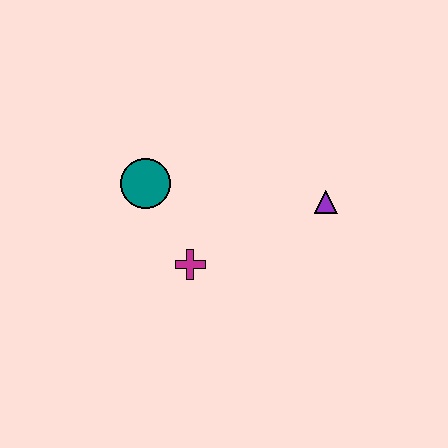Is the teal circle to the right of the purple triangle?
No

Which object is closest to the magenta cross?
The teal circle is closest to the magenta cross.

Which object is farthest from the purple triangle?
The teal circle is farthest from the purple triangle.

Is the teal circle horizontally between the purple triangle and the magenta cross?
No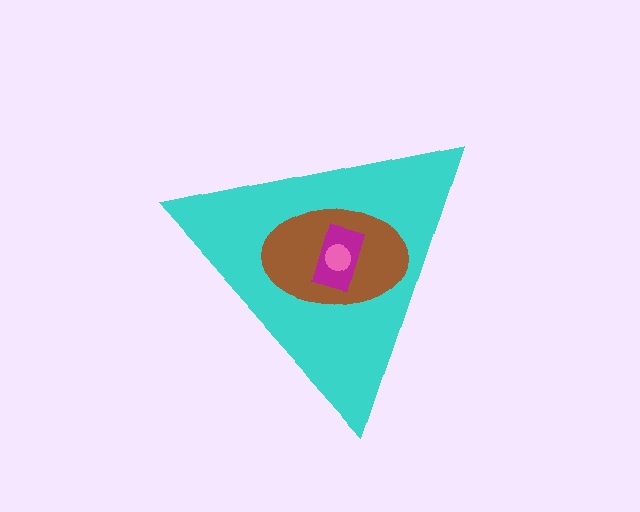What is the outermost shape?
The cyan triangle.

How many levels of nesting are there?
4.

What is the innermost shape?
The pink circle.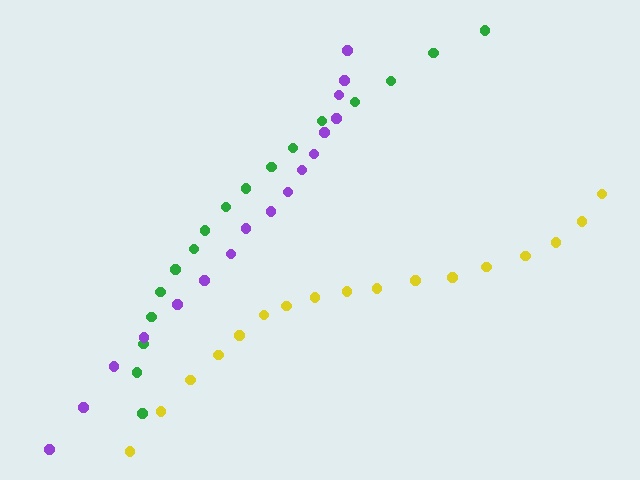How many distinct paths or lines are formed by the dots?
There are 3 distinct paths.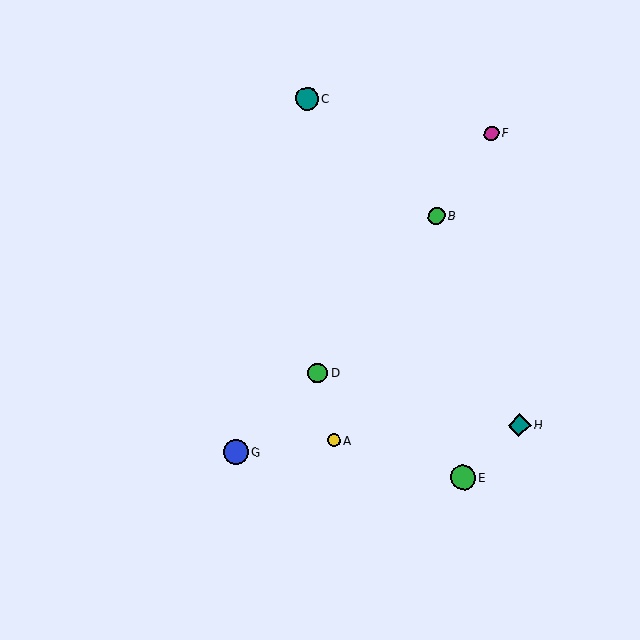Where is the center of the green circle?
The center of the green circle is at (463, 477).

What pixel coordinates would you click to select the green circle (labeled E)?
Click at (463, 477) to select the green circle E.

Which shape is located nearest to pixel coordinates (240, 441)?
The blue circle (labeled G) at (235, 452) is nearest to that location.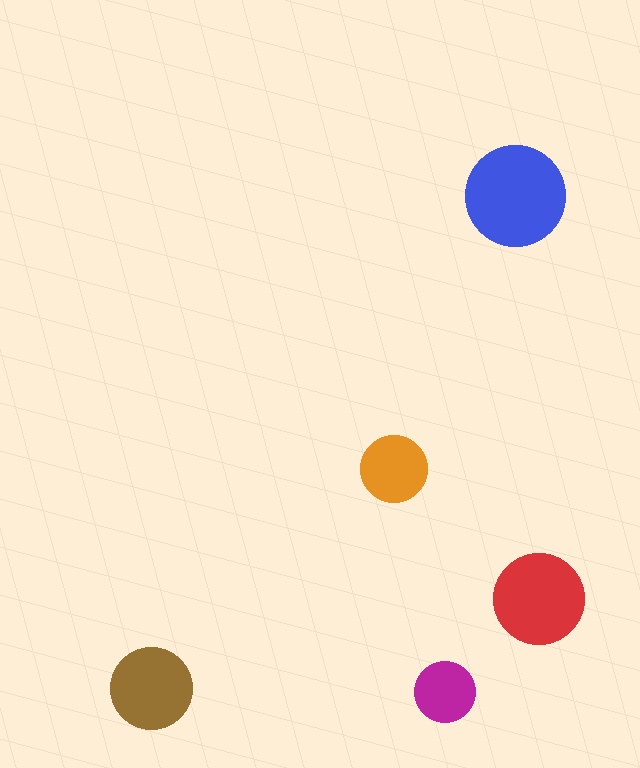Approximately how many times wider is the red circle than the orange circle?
About 1.5 times wider.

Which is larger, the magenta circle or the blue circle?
The blue one.